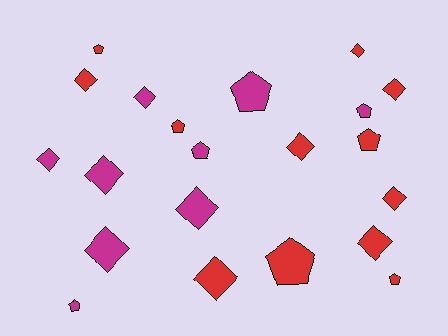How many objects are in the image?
There are 21 objects.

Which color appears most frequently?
Red, with 12 objects.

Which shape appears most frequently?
Diamond, with 12 objects.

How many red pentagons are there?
There are 5 red pentagons.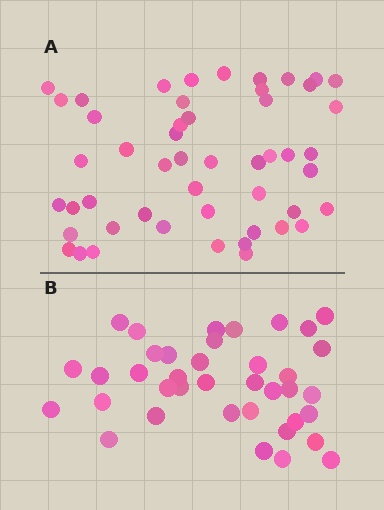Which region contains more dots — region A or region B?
Region A (the top region) has more dots.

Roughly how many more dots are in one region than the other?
Region A has roughly 12 or so more dots than region B.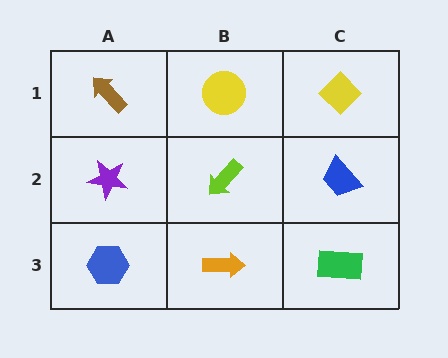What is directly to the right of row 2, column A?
A lime arrow.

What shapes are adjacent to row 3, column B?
A lime arrow (row 2, column B), a blue hexagon (row 3, column A), a green rectangle (row 3, column C).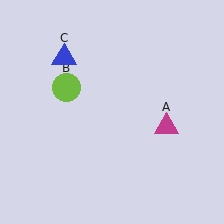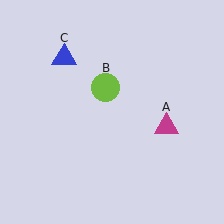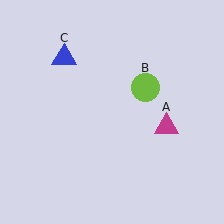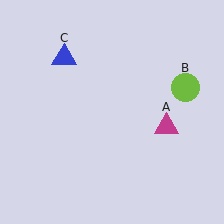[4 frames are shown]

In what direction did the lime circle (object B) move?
The lime circle (object B) moved right.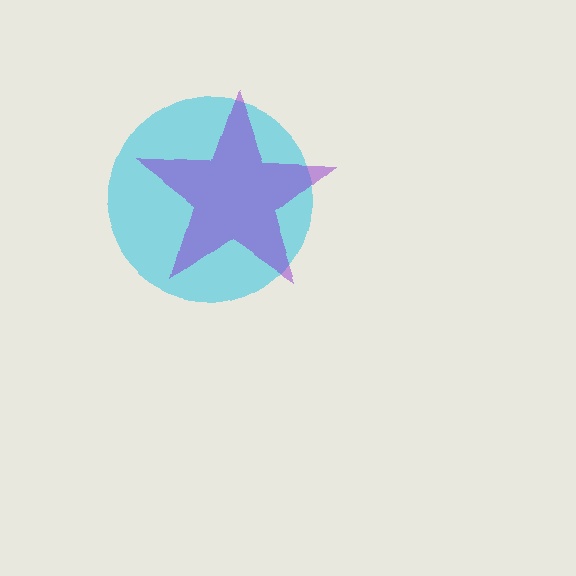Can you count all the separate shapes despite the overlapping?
Yes, there are 2 separate shapes.